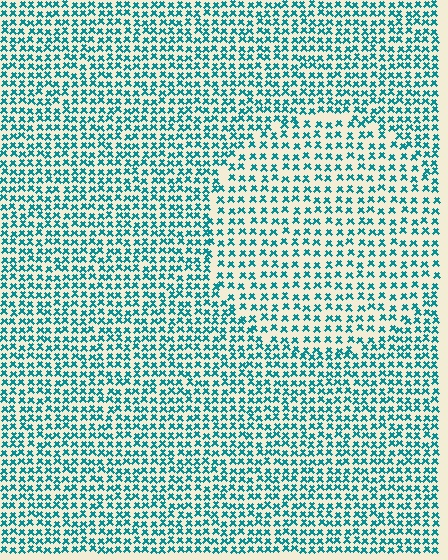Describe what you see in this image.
The image contains small teal elements arranged at two different densities. A circle-shaped region is visible where the elements are less densely packed than the surrounding area.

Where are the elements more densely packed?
The elements are more densely packed outside the circle boundary.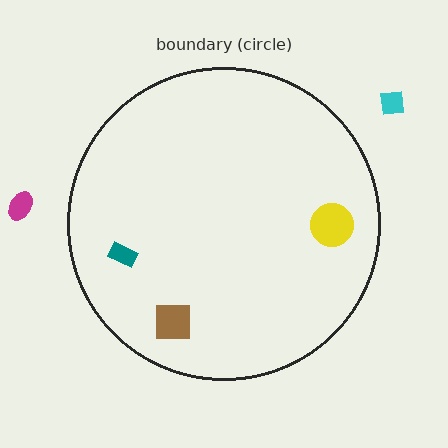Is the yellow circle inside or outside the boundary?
Inside.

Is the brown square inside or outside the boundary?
Inside.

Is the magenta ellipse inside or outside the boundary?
Outside.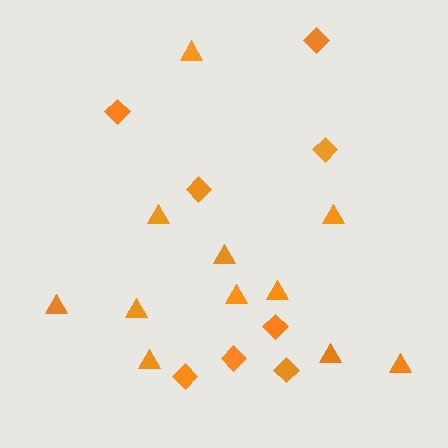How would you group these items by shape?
There are 2 groups: one group of triangles (11) and one group of diamonds (8).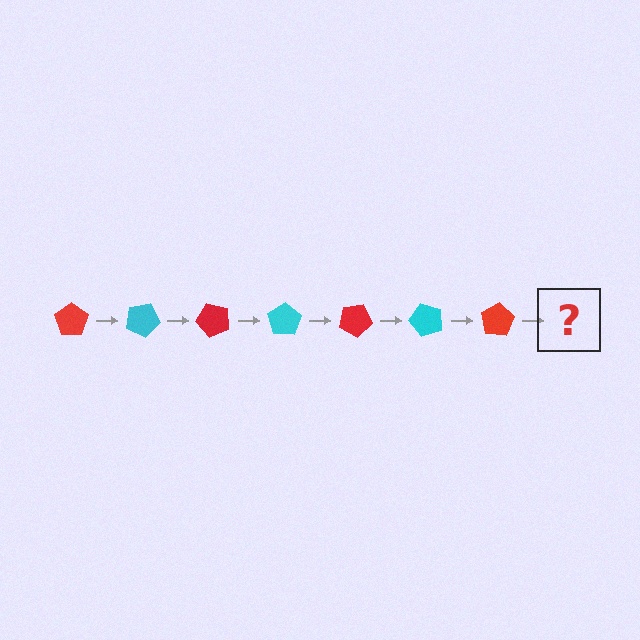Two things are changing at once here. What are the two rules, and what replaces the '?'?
The two rules are that it rotates 25 degrees each step and the color cycles through red and cyan. The '?' should be a cyan pentagon, rotated 175 degrees from the start.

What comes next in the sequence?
The next element should be a cyan pentagon, rotated 175 degrees from the start.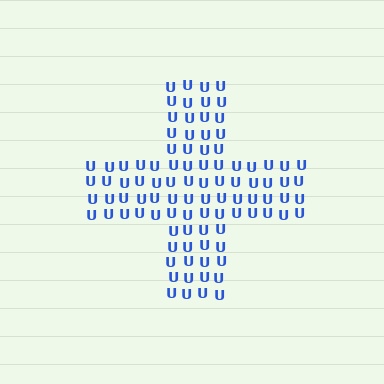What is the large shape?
The large shape is a cross.